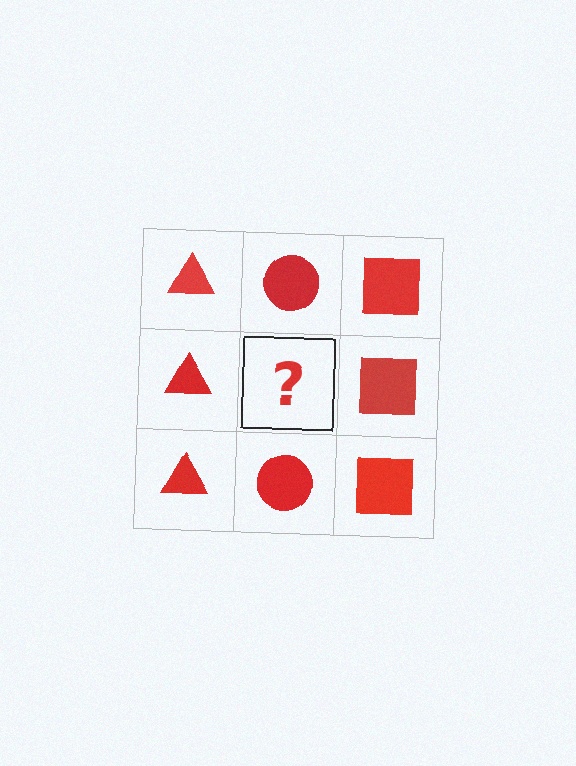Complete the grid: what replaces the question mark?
The question mark should be replaced with a red circle.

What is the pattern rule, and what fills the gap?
The rule is that each column has a consistent shape. The gap should be filled with a red circle.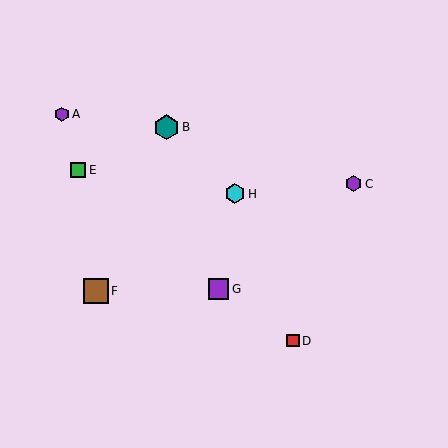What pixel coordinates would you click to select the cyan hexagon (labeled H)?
Click at (235, 194) to select the cyan hexagon H.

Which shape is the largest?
The teal hexagon (labeled B) is the largest.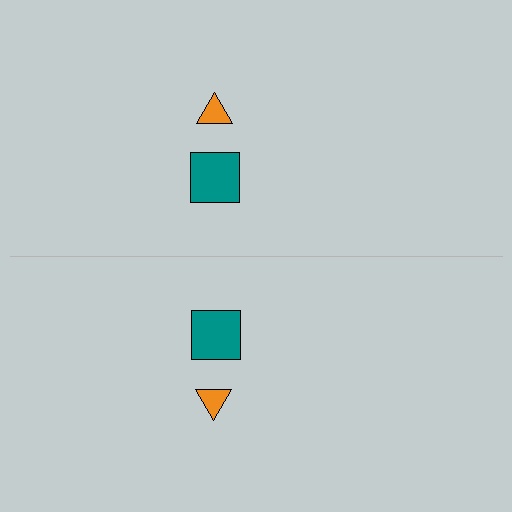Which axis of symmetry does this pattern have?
The pattern has a horizontal axis of symmetry running through the center of the image.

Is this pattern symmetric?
Yes, this pattern has bilateral (reflection) symmetry.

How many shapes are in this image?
There are 4 shapes in this image.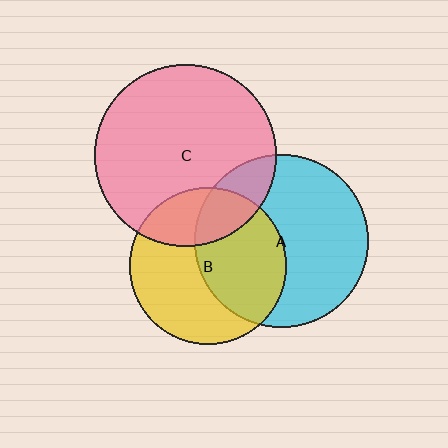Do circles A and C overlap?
Yes.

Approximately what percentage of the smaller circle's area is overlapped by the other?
Approximately 15%.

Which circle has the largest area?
Circle C (pink).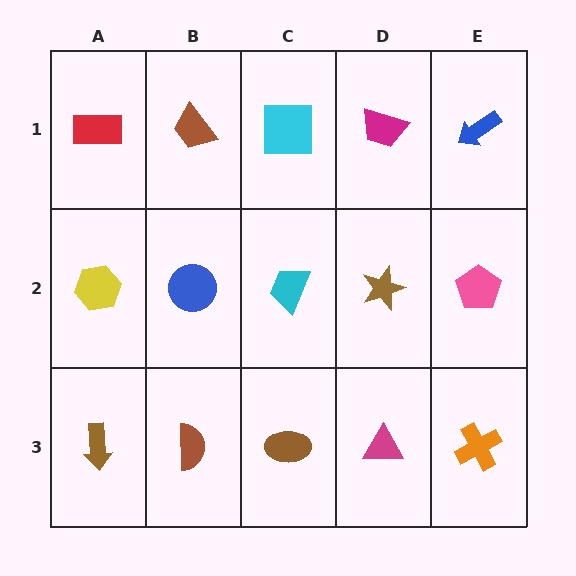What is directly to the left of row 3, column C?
A brown semicircle.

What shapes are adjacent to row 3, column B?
A blue circle (row 2, column B), a brown arrow (row 3, column A), a brown ellipse (row 3, column C).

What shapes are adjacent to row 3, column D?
A brown star (row 2, column D), a brown ellipse (row 3, column C), an orange cross (row 3, column E).